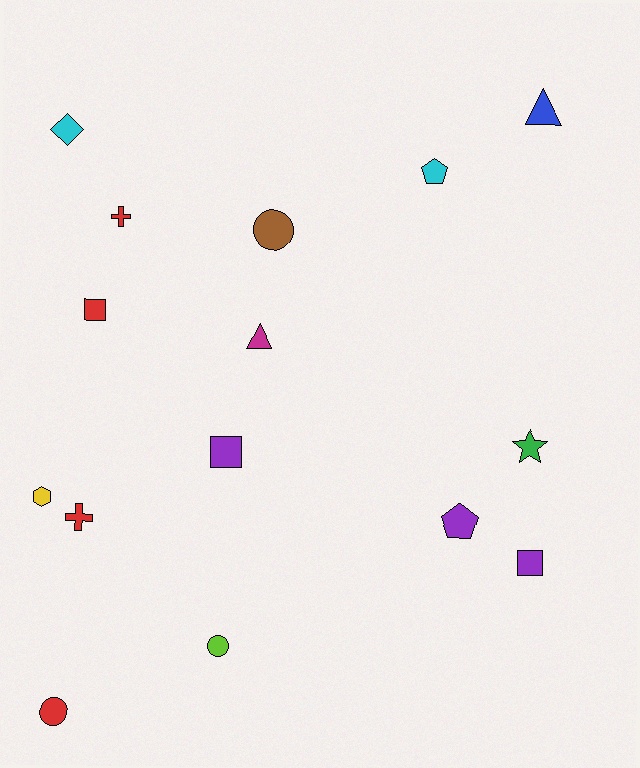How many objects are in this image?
There are 15 objects.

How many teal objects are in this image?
There are no teal objects.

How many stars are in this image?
There is 1 star.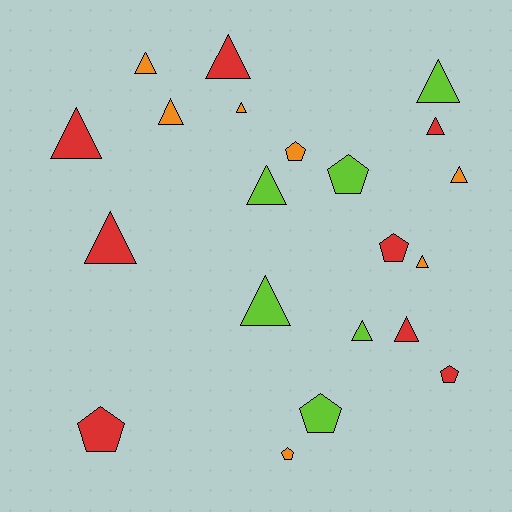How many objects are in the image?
There are 21 objects.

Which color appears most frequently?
Red, with 8 objects.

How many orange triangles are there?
There are 5 orange triangles.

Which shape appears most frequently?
Triangle, with 14 objects.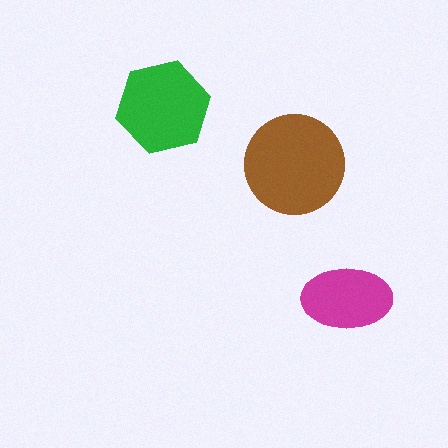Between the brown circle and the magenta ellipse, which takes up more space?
The brown circle.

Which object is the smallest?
The magenta ellipse.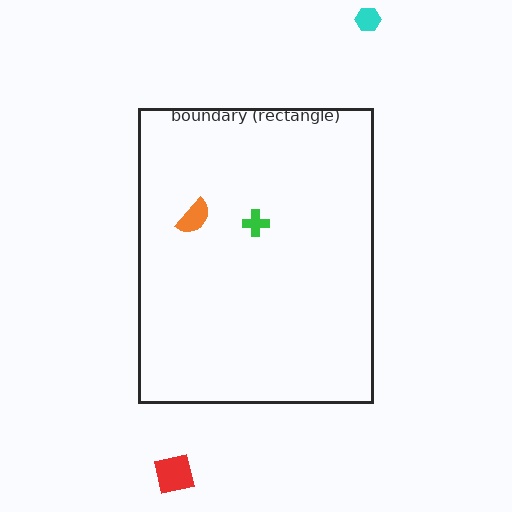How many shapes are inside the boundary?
2 inside, 2 outside.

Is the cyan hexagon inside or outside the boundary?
Outside.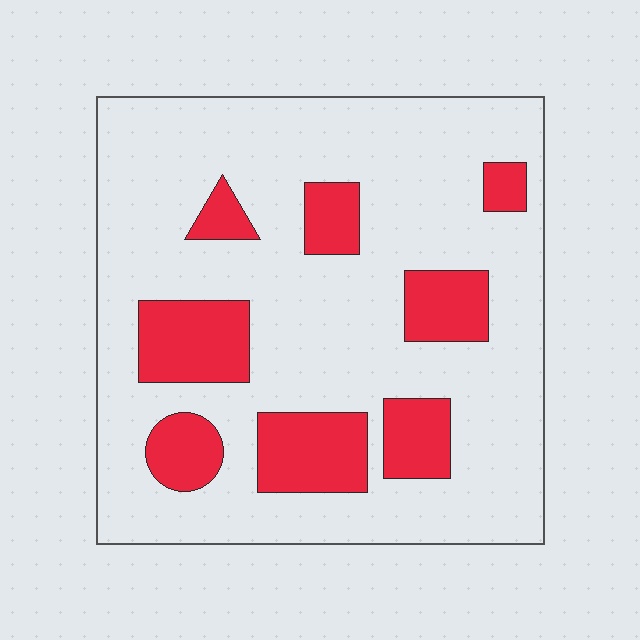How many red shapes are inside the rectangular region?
8.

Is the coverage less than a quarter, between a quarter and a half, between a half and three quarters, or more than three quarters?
Less than a quarter.